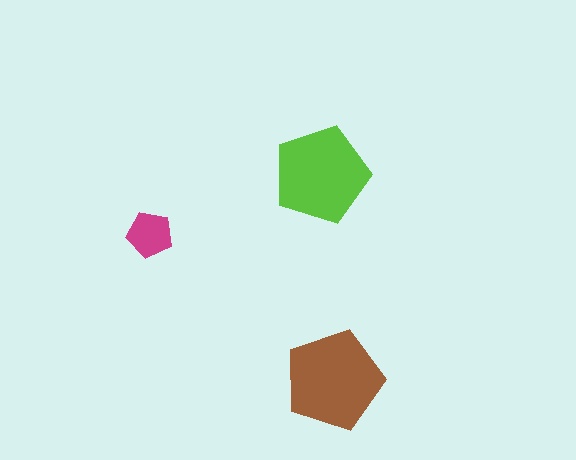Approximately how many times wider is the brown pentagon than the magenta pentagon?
About 2 times wider.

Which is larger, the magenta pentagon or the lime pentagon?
The lime one.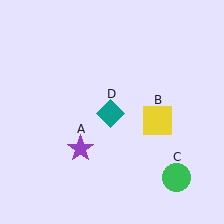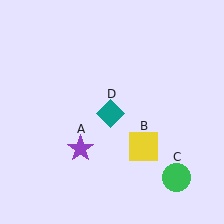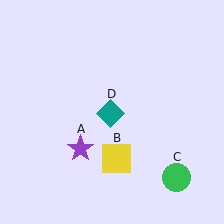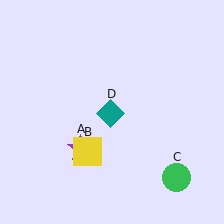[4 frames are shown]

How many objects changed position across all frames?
1 object changed position: yellow square (object B).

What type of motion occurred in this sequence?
The yellow square (object B) rotated clockwise around the center of the scene.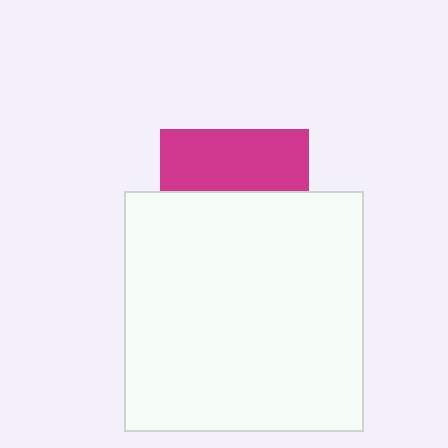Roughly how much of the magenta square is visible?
A small part of it is visible (roughly 41%).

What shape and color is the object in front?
The object in front is a white square.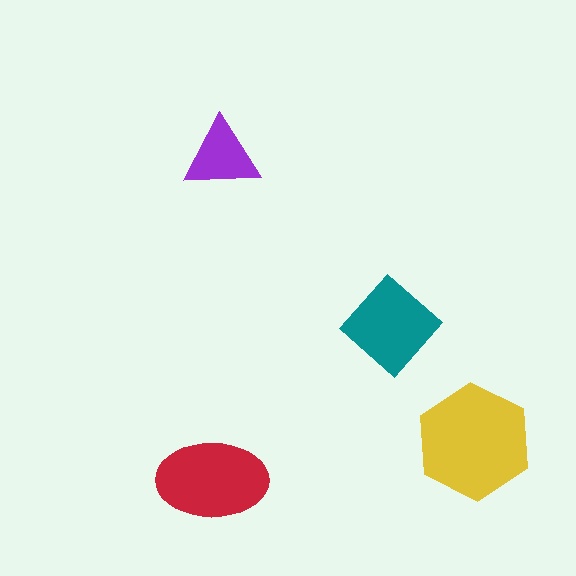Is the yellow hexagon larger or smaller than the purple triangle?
Larger.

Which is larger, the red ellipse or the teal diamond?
The red ellipse.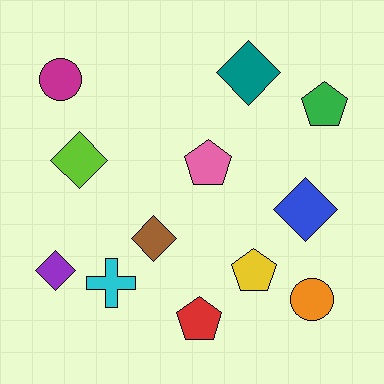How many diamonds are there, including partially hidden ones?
There are 5 diamonds.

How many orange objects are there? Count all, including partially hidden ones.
There is 1 orange object.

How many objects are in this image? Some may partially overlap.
There are 12 objects.